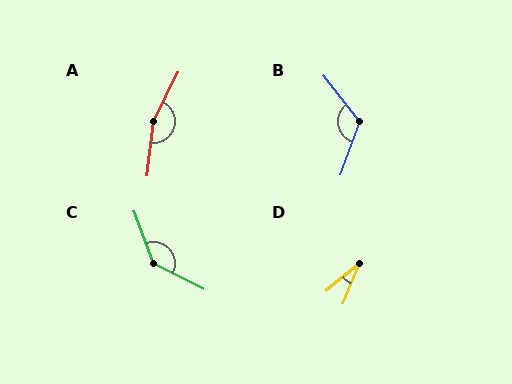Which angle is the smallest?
D, at approximately 28 degrees.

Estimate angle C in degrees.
Approximately 137 degrees.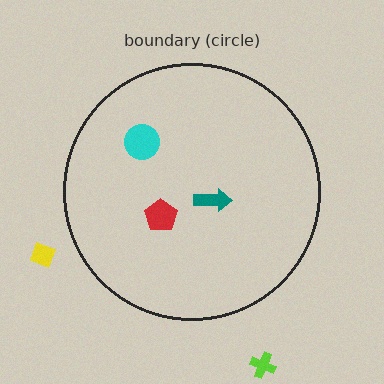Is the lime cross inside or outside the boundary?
Outside.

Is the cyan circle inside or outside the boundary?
Inside.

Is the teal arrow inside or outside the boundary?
Inside.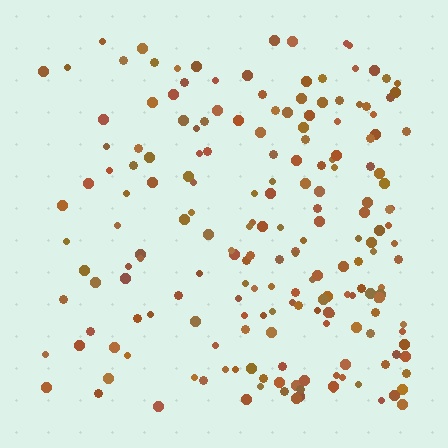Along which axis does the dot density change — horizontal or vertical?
Horizontal.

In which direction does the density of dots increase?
From left to right, with the right side densest.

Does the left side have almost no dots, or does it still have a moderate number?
Still a moderate number, just noticeably fewer than the right.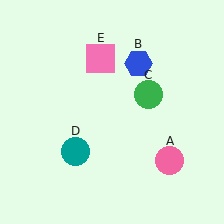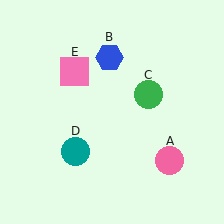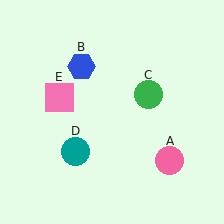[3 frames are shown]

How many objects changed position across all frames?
2 objects changed position: blue hexagon (object B), pink square (object E).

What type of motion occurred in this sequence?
The blue hexagon (object B), pink square (object E) rotated counterclockwise around the center of the scene.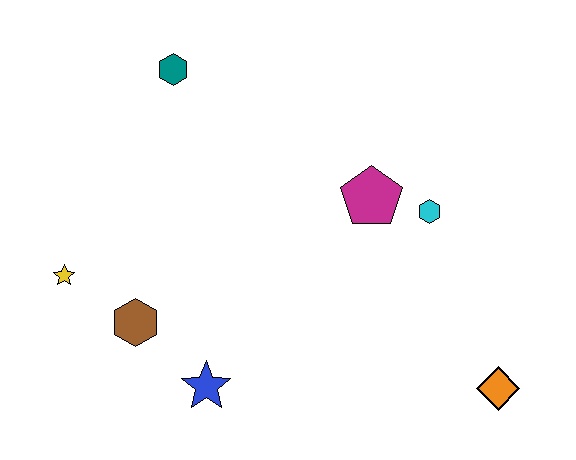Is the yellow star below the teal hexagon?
Yes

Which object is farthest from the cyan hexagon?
The yellow star is farthest from the cyan hexagon.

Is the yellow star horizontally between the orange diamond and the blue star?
No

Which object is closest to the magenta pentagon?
The cyan hexagon is closest to the magenta pentagon.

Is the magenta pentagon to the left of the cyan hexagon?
Yes